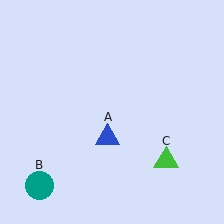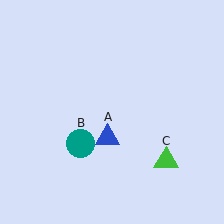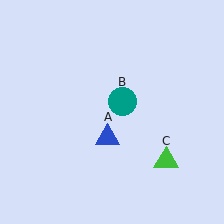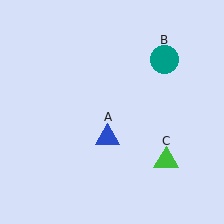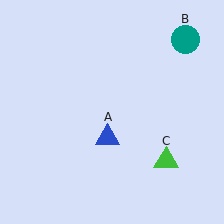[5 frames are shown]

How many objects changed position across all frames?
1 object changed position: teal circle (object B).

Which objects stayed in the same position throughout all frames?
Blue triangle (object A) and green triangle (object C) remained stationary.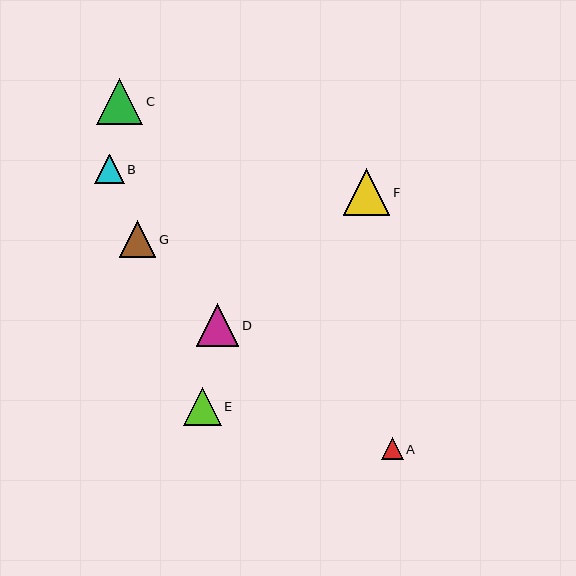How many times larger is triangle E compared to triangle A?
Triangle E is approximately 1.8 times the size of triangle A.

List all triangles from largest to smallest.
From largest to smallest: F, C, D, E, G, B, A.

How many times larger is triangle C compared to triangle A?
Triangle C is approximately 2.1 times the size of triangle A.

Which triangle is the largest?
Triangle F is the largest with a size of approximately 47 pixels.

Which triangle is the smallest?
Triangle A is the smallest with a size of approximately 21 pixels.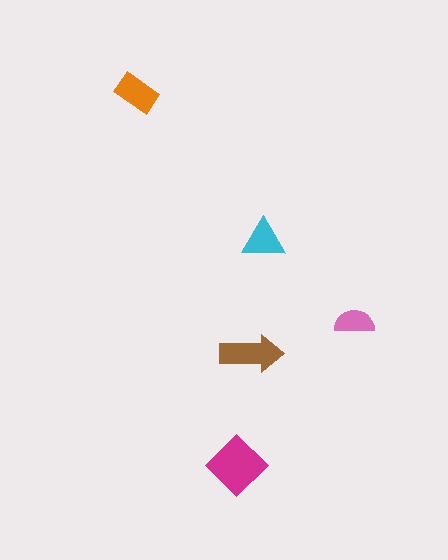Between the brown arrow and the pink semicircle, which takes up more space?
The brown arrow.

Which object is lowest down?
The magenta diamond is bottommost.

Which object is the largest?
The magenta diamond.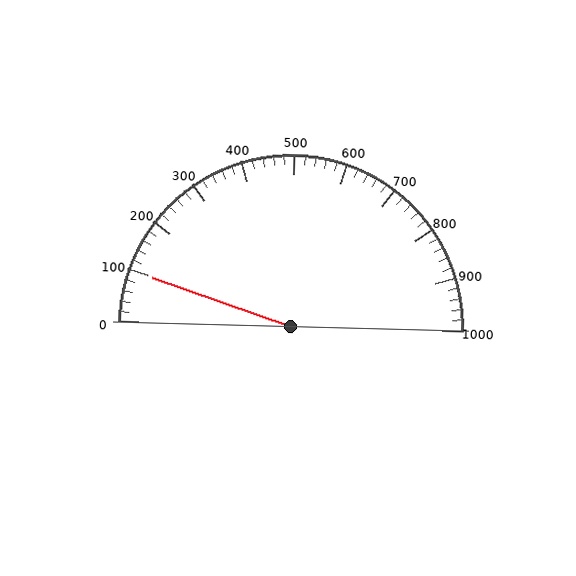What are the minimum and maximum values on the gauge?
The gauge ranges from 0 to 1000.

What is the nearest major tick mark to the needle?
The nearest major tick mark is 100.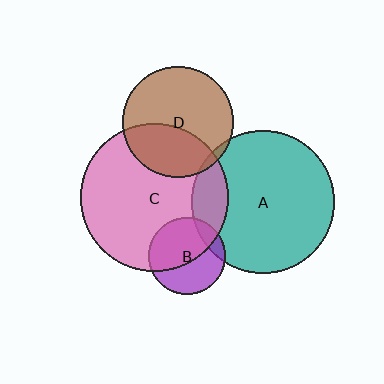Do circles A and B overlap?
Yes.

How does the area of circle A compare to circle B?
Approximately 3.4 times.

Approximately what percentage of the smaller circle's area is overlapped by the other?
Approximately 15%.